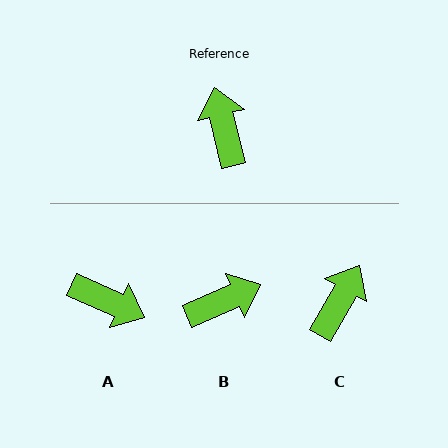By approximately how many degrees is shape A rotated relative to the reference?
Approximately 128 degrees clockwise.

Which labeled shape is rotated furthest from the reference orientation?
A, about 128 degrees away.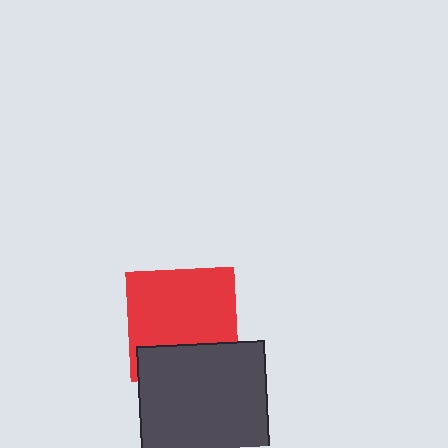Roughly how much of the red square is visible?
Most of it is visible (roughly 69%).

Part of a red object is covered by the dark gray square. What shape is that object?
It is a square.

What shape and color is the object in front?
The object in front is a dark gray square.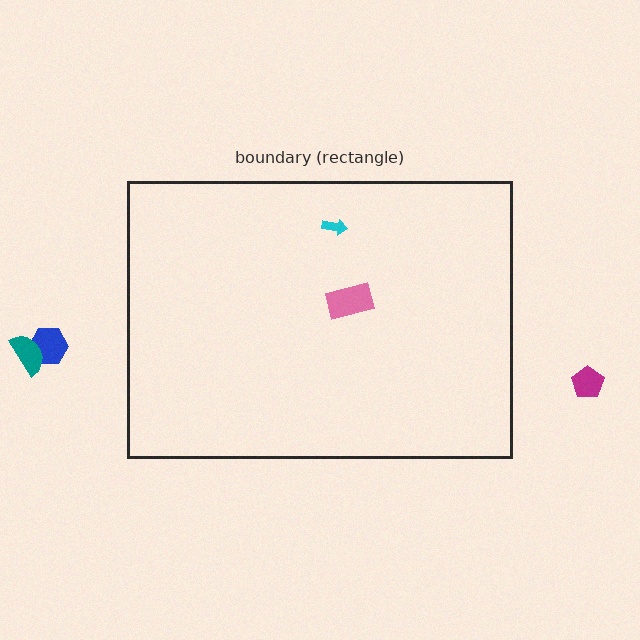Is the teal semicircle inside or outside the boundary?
Outside.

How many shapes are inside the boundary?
2 inside, 3 outside.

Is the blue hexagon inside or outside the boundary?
Outside.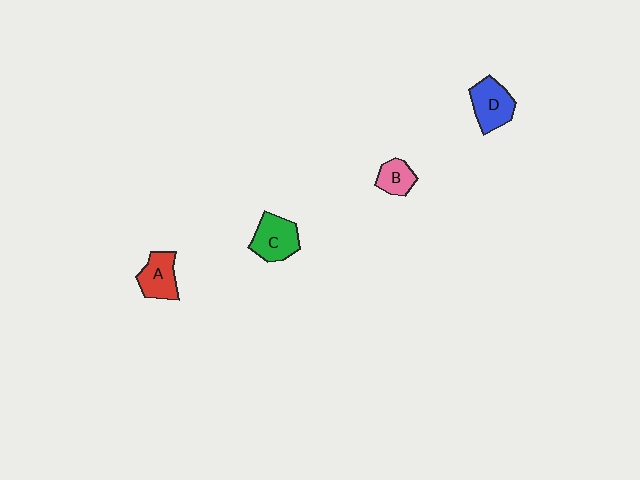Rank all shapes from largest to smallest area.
From largest to smallest: D (blue), C (green), A (red), B (pink).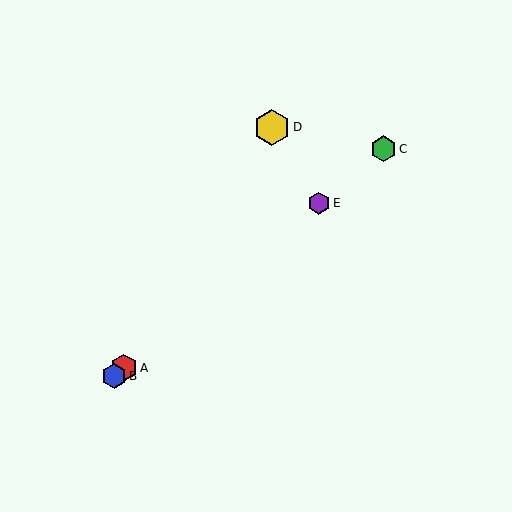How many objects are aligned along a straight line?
4 objects (A, B, C, E) are aligned along a straight line.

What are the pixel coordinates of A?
Object A is at (124, 368).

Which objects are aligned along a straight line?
Objects A, B, C, E are aligned along a straight line.